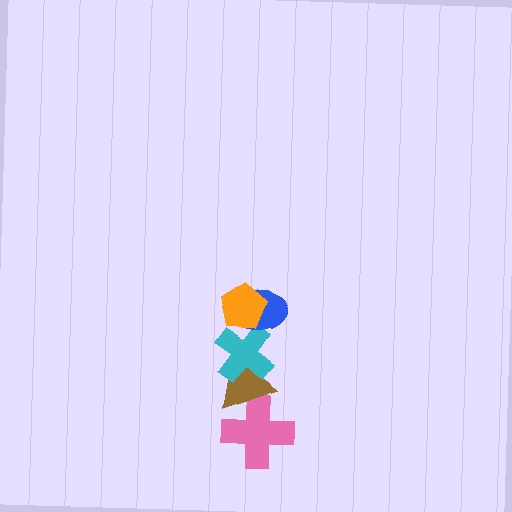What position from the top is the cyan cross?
The cyan cross is 3rd from the top.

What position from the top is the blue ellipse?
The blue ellipse is 2nd from the top.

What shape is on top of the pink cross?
The brown triangle is on top of the pink cross.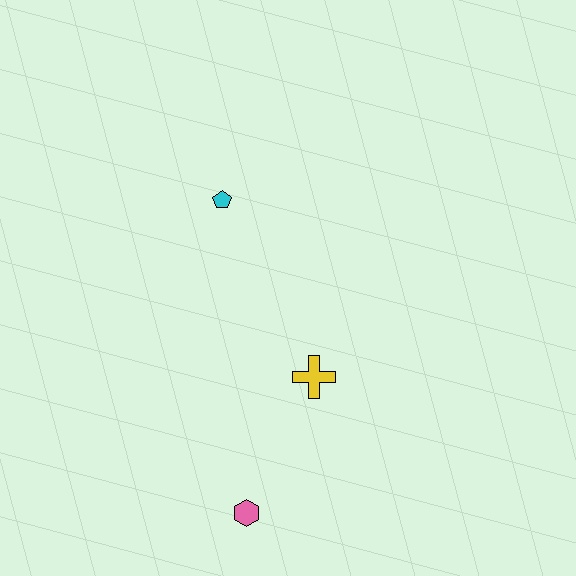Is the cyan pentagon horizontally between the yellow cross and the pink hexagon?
No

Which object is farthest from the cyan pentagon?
The pink hexagon is farthest from the cyan pentagon.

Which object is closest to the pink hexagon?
The yellow cross is closest to the pink hexagon.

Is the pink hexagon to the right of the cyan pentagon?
Yes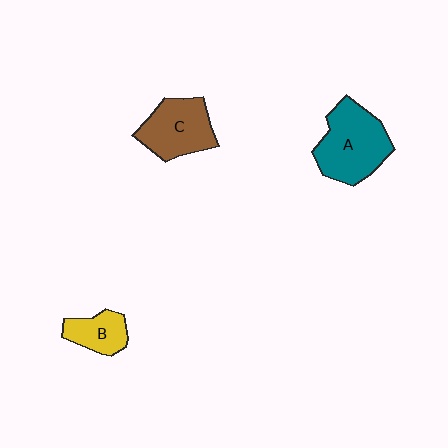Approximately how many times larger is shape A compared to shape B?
Approximately 2.1 times.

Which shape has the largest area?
Shape A (teal).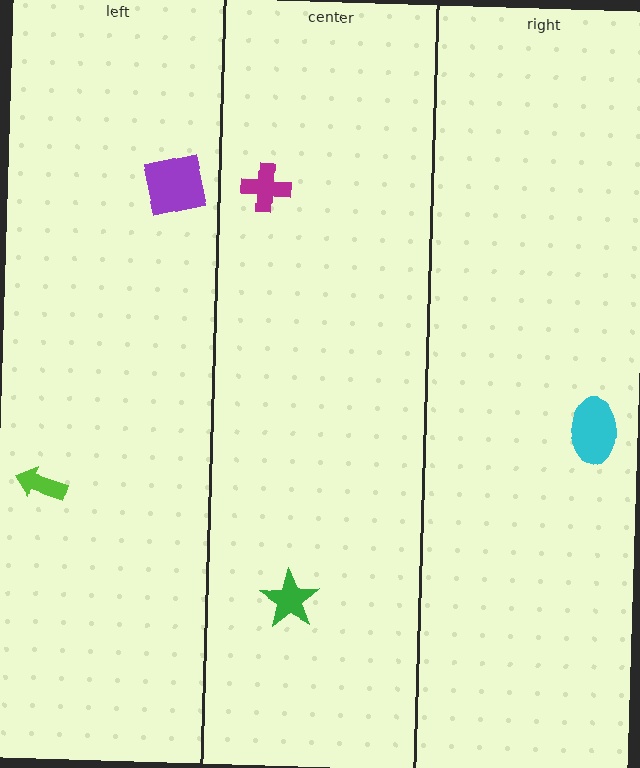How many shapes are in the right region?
1.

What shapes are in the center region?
The green star, the magenta cross.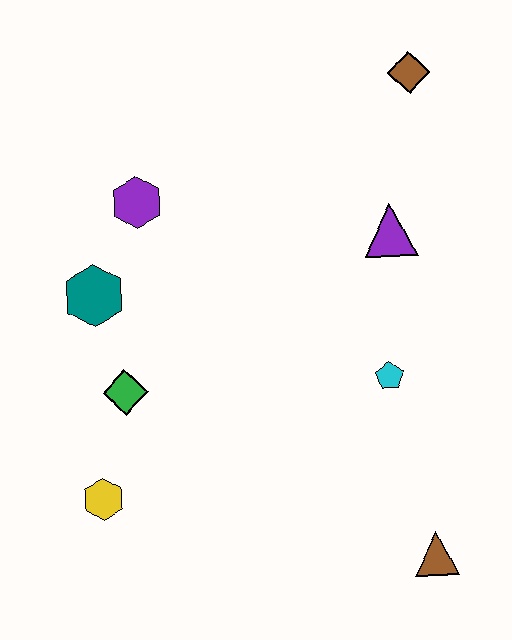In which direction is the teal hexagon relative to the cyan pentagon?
The teal hexagon is to the left of the cyan pentagon.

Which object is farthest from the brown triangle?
The brown diamond is farthest from the brown triangle.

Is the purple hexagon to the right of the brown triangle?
No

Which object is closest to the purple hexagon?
The teal hexagon is closest to the purple hexagon.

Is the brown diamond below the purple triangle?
No